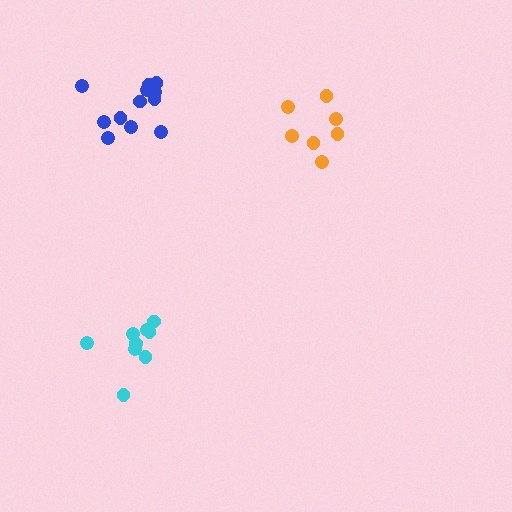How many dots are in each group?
Group 1: 12 dots, Group 2: 9 dots, Group 3: 7 dots (28 total).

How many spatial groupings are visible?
There are 3 spatial groupings.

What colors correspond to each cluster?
The clusters are colored: blue, cyan, orange.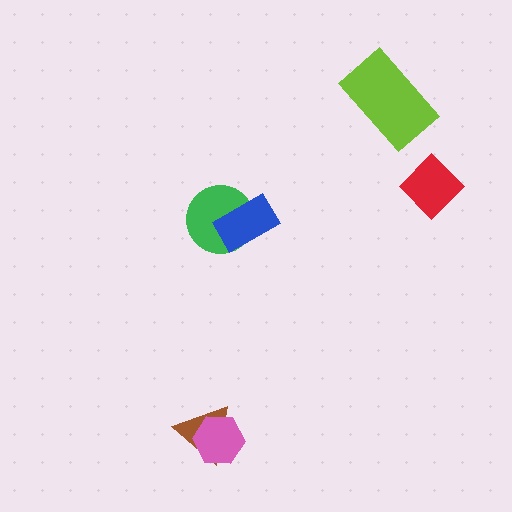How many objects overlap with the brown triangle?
1 object overlaps with the brown triangle.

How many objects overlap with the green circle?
1 object overlaps with the green circle.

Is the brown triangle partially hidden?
Yes, it is partially covered by another shape.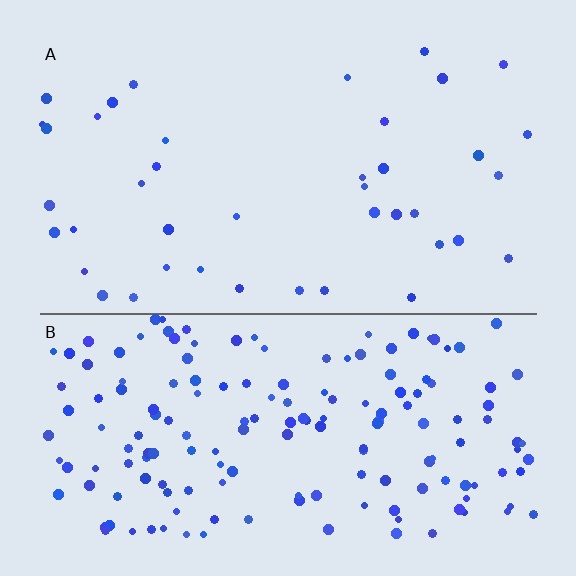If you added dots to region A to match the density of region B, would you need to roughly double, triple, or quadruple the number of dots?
Approximately quadruple.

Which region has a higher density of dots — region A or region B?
B (the bottom).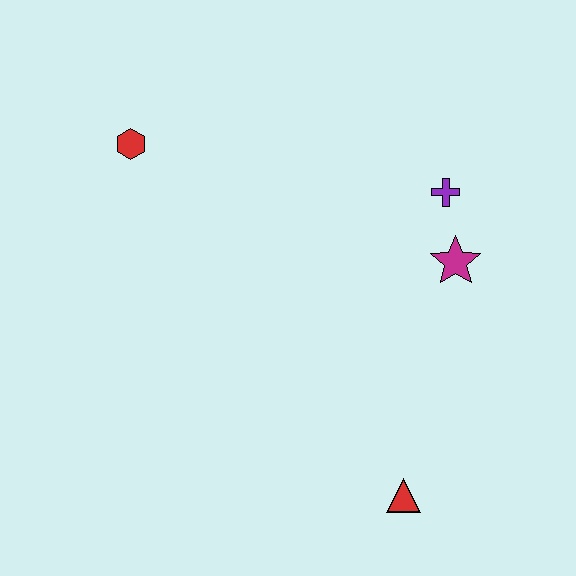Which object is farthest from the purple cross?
The red hexagon is farthest from the purple cross.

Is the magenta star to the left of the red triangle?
No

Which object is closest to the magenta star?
The purple cross is closest to the magenta star.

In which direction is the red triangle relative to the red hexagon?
The red triangle is below the red hexagon.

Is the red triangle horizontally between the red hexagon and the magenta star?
Yes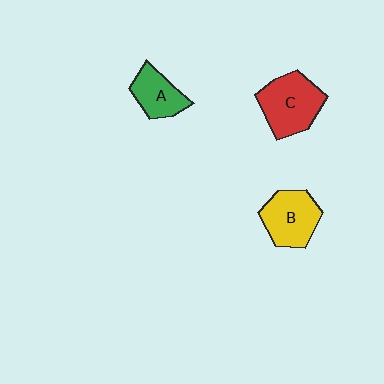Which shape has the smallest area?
Shape A (green).